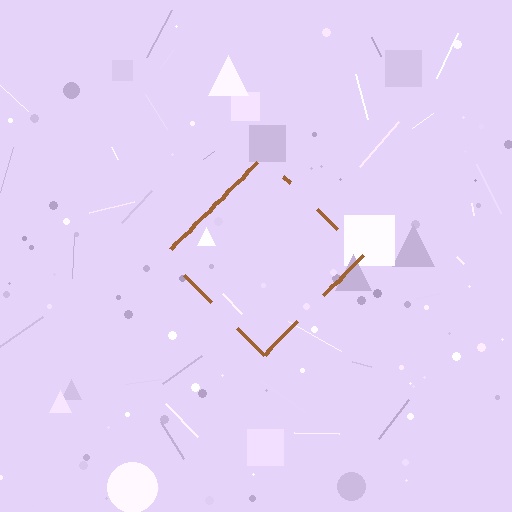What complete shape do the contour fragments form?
The contour fragments form a diamond.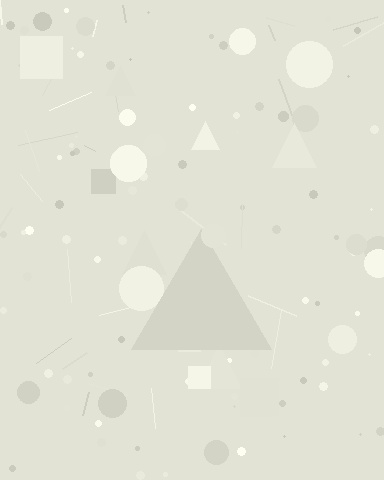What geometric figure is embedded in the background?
A triangle is embedded in the background.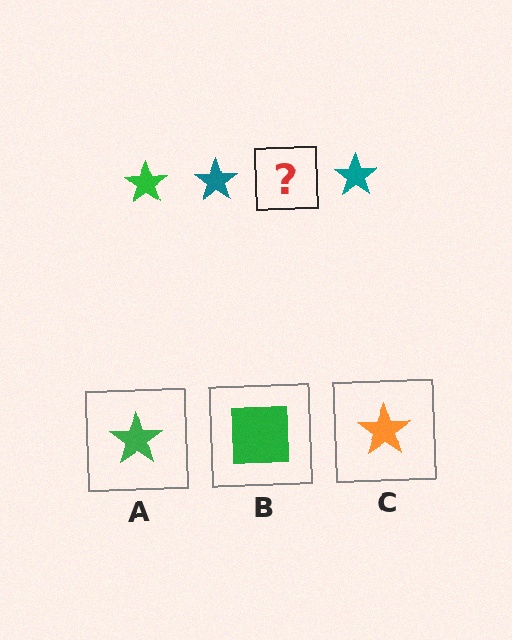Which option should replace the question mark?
Option A.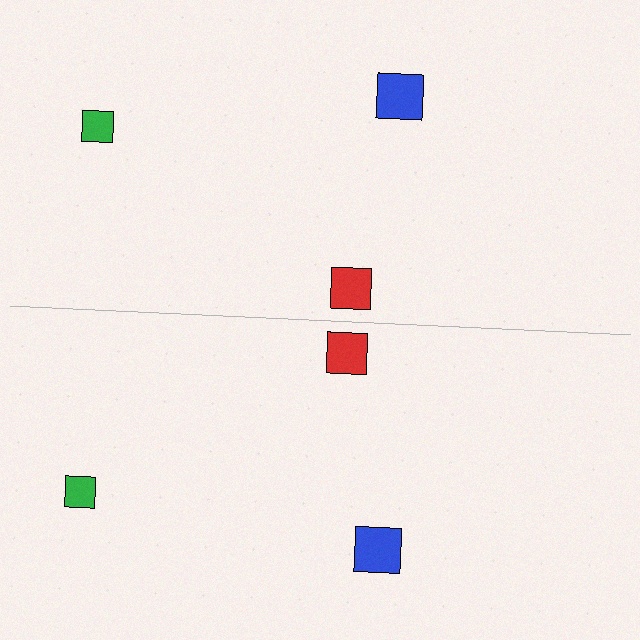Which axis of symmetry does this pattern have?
The pattern has a horizontal axis of symmetry running through the center of the image.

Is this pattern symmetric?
Yes, this pattern has bilateral (reflection) symmetry.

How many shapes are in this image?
There are 6 shapes in this image.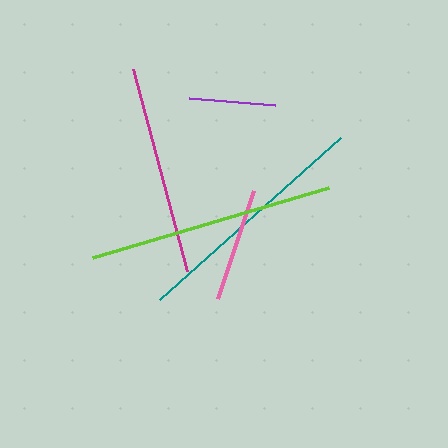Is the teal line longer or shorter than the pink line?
The teal line is longer than the pink line.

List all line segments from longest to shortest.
From longest to shortest: lime, teal, magenta, pink, purple.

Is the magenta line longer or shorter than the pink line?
The magenta line is longer than the pink line.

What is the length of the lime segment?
The lime segment is approximately 246 pixels long.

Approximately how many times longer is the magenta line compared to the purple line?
The magenta line is approximately 2.4 times the length of the purple line.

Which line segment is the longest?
The lime line is the longest at approximately 246 pixels.